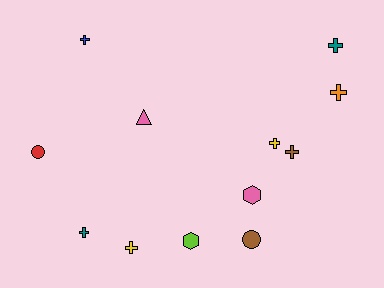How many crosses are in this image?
There are 7 crosses.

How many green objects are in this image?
There are no green objects.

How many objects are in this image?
There are 12 objects.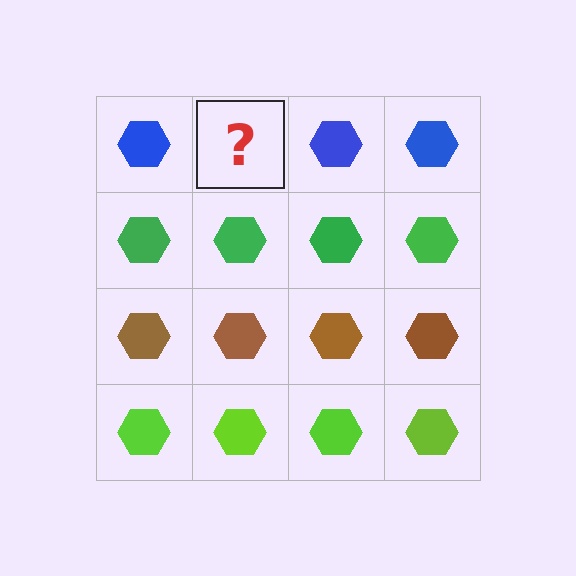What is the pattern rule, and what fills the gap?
The rule is that each row has a consistent color. The gap should be filled with a blue hexagon.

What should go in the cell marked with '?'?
The missing cell should contain a blue hexagon.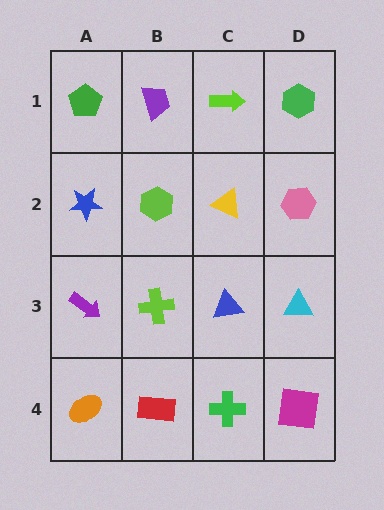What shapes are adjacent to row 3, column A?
A blue star (row 2, column A), an orange ellipse (row 4, column A), a lime cross (row 3, column B).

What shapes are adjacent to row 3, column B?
A lime hexagon (row 2, column B), a red rectangle (row 4, column B), a purple arrow (row 3, column A), a blue triangle (row 3, column C).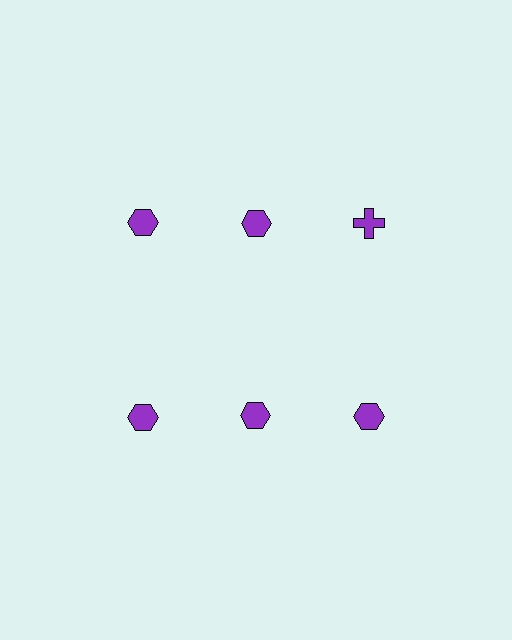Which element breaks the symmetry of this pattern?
The purple cross in the top row, center column breaks the symmetry. All other shapes are purple hexagons.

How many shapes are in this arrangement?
There are 6 shapes arranged in a grid pattern.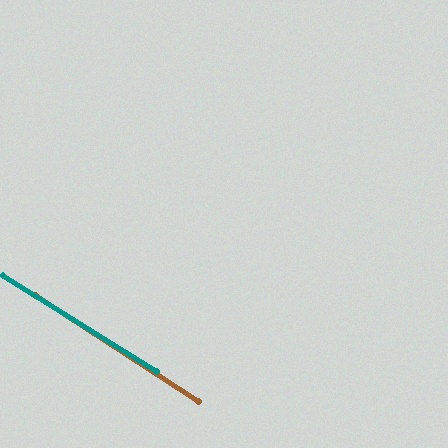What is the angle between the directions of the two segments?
Approximately 1 degree.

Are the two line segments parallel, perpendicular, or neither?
Parallel — their directions differ by only 1.1°.